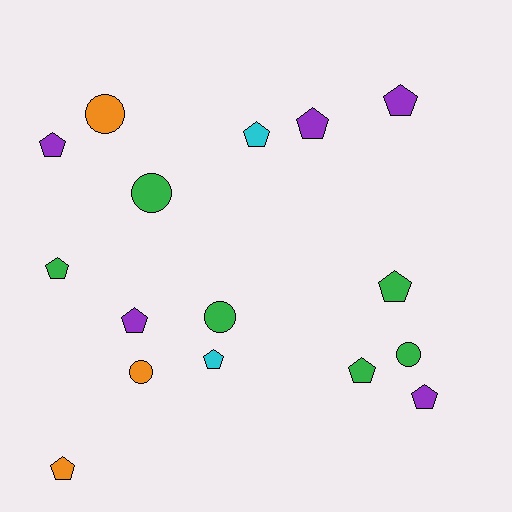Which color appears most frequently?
Green, with 6 objects.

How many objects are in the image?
There are 16 objects.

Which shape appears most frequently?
Pentagon, with 11 objects.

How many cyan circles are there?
There are no cyan circles.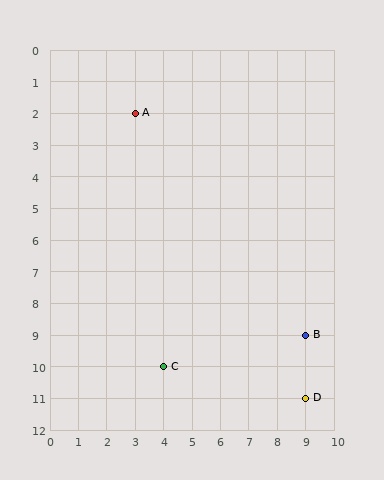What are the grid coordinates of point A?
Point A is at grid coordinates (3, 2).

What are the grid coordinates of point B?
Point B is at grid coordinates (9, 9).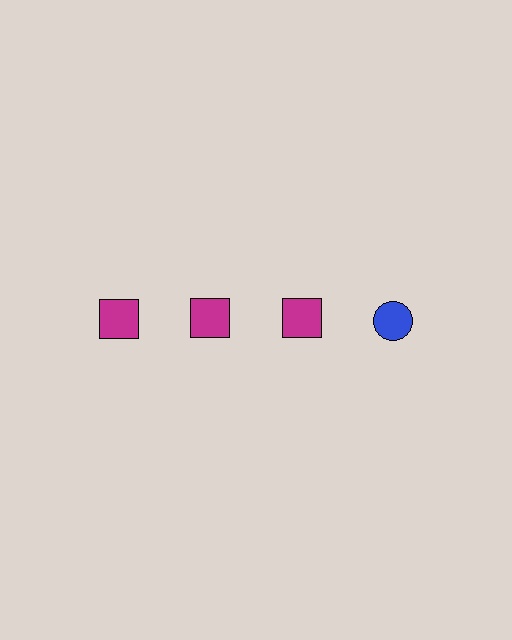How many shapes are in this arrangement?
There are 4 shapes arranged in a grid pattern.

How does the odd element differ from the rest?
It differs in both color (blue instead of magenta) and shape (circle instead of square).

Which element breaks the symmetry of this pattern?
The blue circle in the top row, second from right column breaks the symmetry. All other shapes are magenta squares.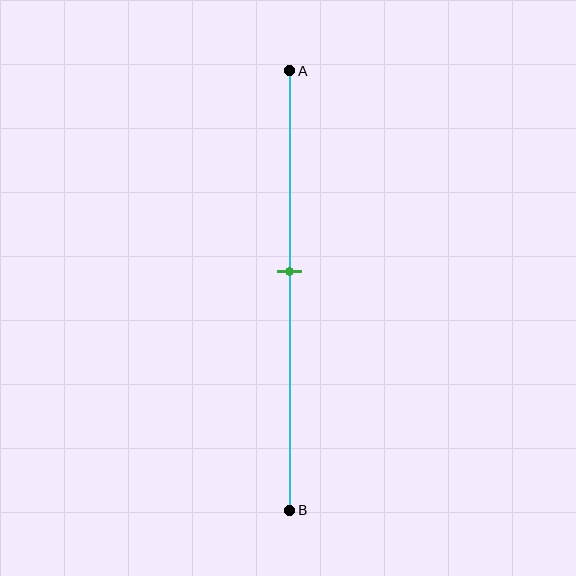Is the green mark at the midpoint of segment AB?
No, the mark is at about 45% from A, not at the 50% midpoint.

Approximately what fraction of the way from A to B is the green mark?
The green mark is approximately 45% of the way from A to B.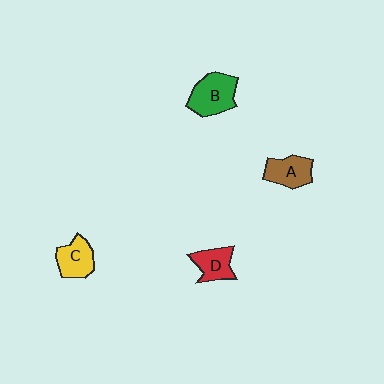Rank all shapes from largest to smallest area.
From largest to smallest: B (green), A (brown), C (yellow), D (red).